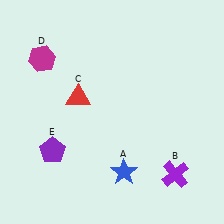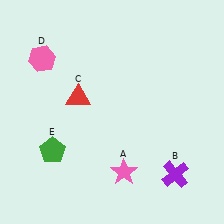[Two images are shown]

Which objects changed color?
A changed from blue to pink. D changed from magenta to pink. E changed from purple to green.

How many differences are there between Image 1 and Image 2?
There are 3 differences between the two images.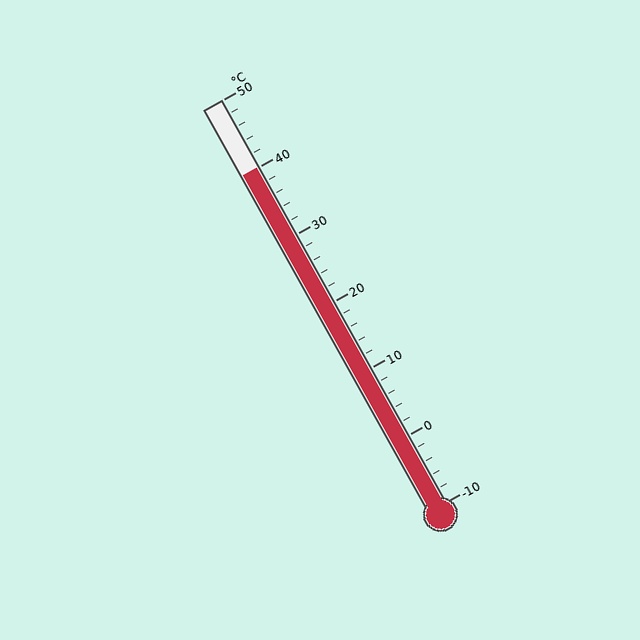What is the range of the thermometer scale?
The thermometer scale ranges from -10°C to 50°C.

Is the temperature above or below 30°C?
The temperature is above 30°C.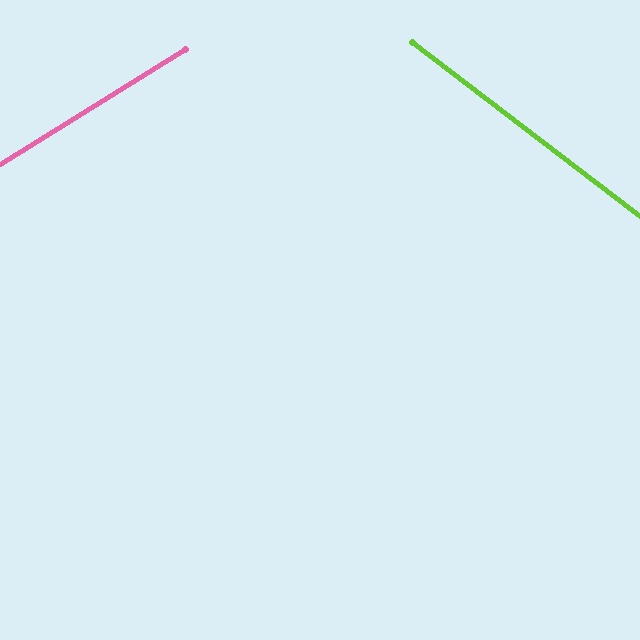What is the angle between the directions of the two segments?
Approximately 69 degrees.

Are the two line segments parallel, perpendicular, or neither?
Neither parallel nor perpendicular — they differ by about 69°.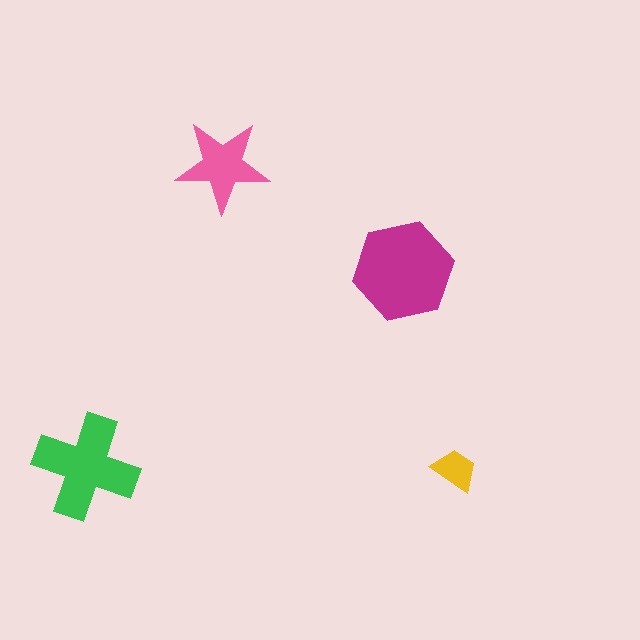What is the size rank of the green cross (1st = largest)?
2nd.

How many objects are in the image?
There are 4 objects in the image.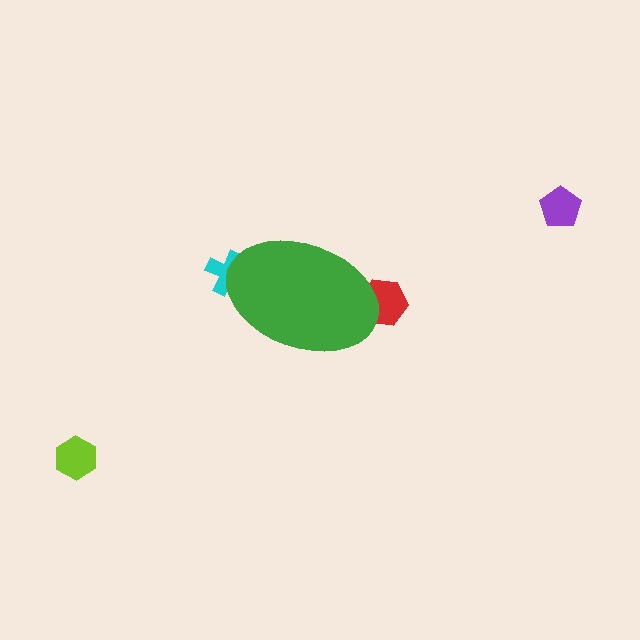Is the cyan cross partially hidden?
Yes, the cyan cross is partially hidden behind the green ellipse.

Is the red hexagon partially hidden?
Yes, the red hexagon is partially hidden behind the green ellipse.